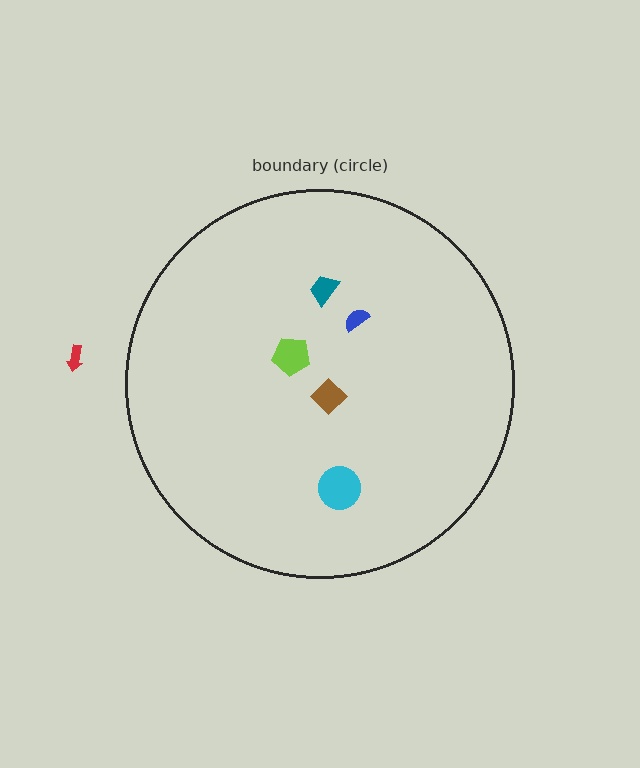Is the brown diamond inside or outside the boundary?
Inside.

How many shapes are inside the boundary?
5 inside, 1 outside.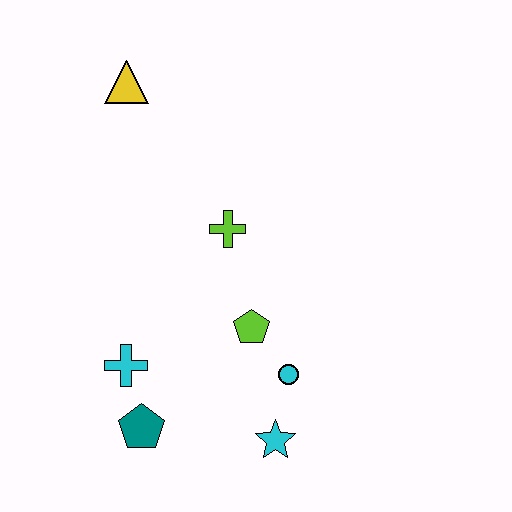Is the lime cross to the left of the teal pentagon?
No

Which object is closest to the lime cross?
The lime pentagon is closest to the lime cross.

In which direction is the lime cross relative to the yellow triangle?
The lime cross is below the yellow triangle.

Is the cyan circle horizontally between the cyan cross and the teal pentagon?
No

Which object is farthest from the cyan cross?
The yellow triangle is farthest from the cyan cross.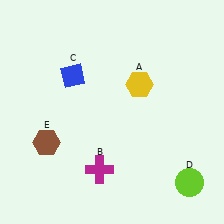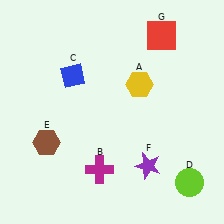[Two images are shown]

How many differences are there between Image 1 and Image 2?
There are 2 differences between the two images.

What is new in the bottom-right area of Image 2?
A purple star (F) was added in the bottom-right area of Image 2.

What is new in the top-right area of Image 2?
A red square (G) was added in the top-right area of Image 2.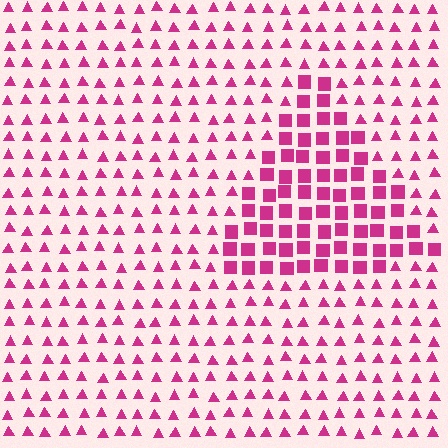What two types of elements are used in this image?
The image uses squares inside the triangle region and triangles outside it.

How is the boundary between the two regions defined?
The boundary is defined by a change in element shape: squares inside vs. triangles outside. All elements share the same color and spacing.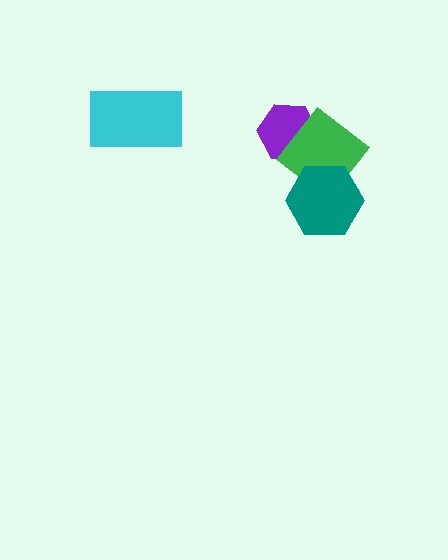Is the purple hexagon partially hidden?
Yes, it is partially covered by another shape.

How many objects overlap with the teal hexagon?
1 object overlaps with the teal hexagon.